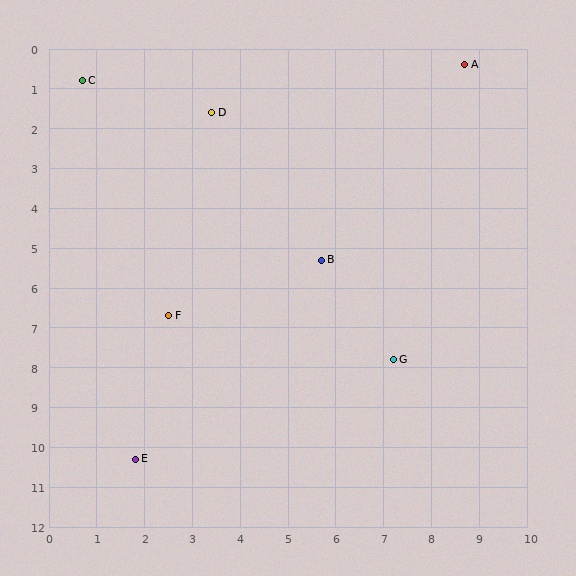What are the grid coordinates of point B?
Point B is at approximately (5.7, 5.3).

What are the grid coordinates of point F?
Point F is at approximately (2.5, 6.7).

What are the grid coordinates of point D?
Point D is at approximately (3.4, 1.6).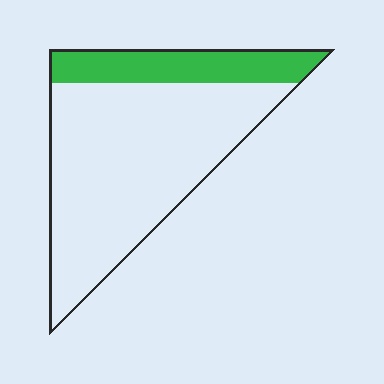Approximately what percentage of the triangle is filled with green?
Approximately 20%.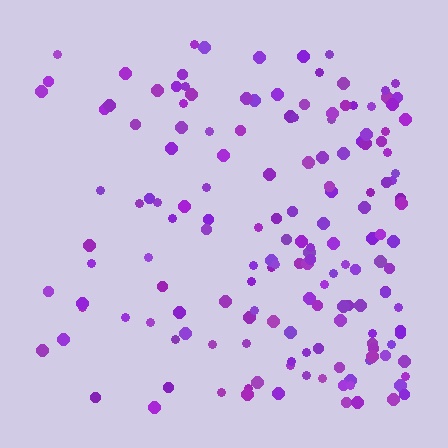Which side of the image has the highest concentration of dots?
The right.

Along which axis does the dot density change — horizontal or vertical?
Horizontal.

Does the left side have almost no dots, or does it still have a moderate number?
Still a moderate number, just noticeably fewer than the right.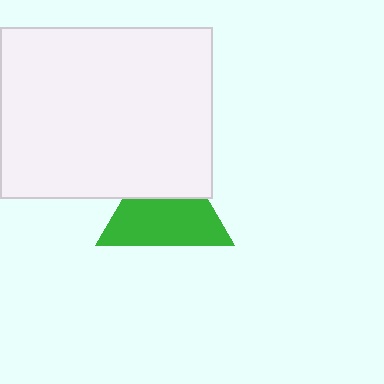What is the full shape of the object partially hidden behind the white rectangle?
The partially hidden object is a green triangle.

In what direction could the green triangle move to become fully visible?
The green triangle could move down. That would shift it out from behind the white rectangle entirely.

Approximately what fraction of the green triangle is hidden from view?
Roughly 38% of the green triangle is hidden behind the white rectangle.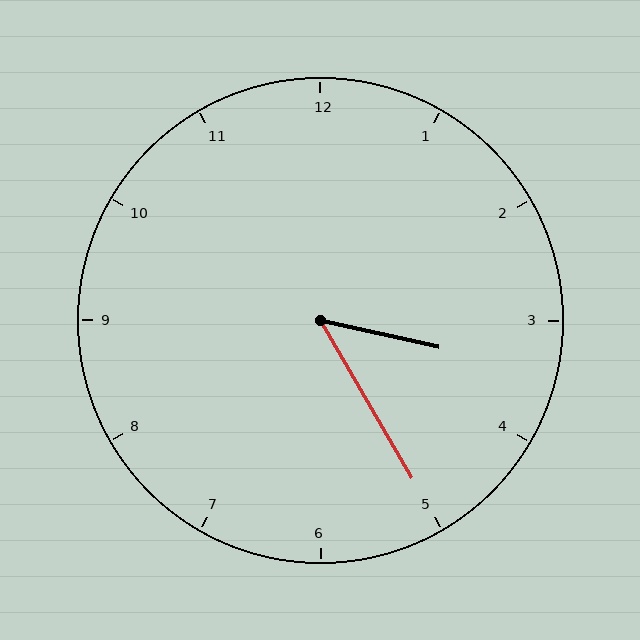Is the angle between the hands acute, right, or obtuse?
It is acute.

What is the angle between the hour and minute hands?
Approximately 48 degrees.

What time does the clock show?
3:25.